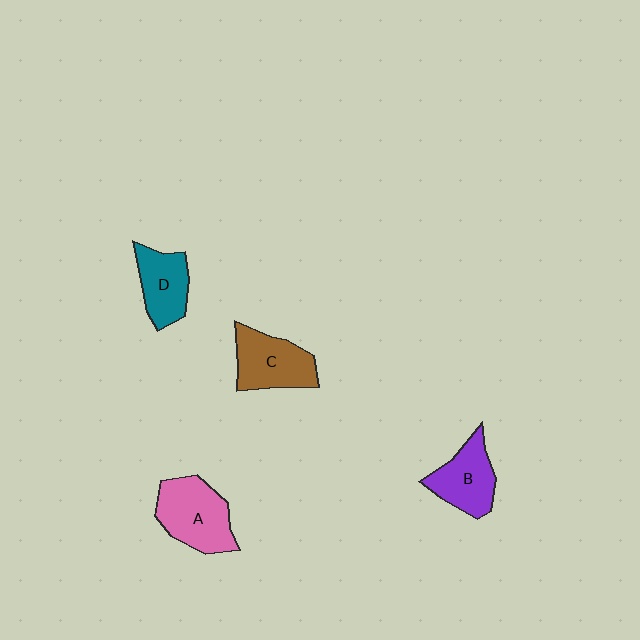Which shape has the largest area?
Shape A (pink).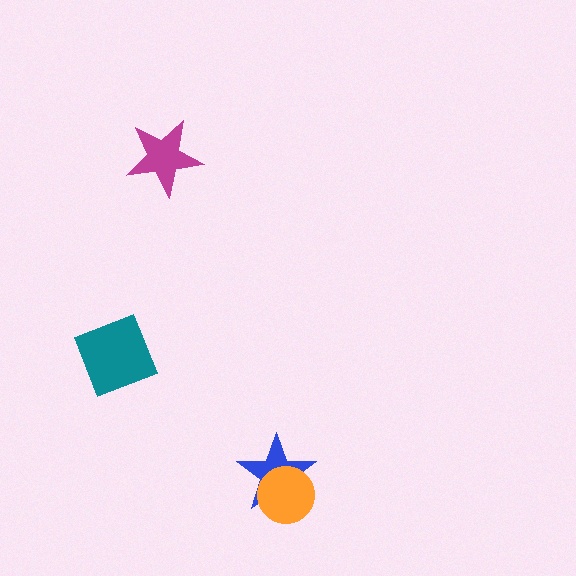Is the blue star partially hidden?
Yes, it is partially covered by another shape.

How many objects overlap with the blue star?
1 object overlaps with the blue star.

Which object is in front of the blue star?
The orange circle is in front of the blue star.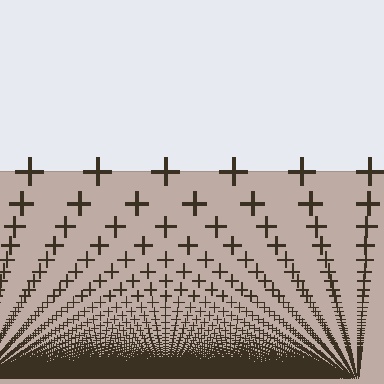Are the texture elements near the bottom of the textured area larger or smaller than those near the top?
Smaller. The gradient is inverted — elements near the bottom are smaller and denser.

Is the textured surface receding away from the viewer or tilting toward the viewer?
The surface appears to tilt toward the viewer. Texture elements get larger and sparser toward the top.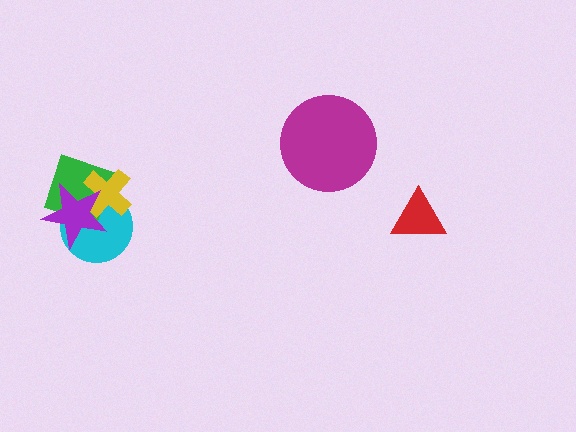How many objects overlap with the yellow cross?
3 objects overlap with the yellow cross.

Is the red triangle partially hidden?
No, no other shape covers it.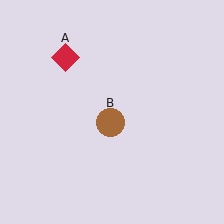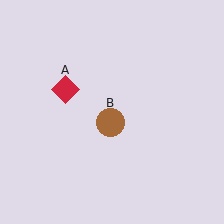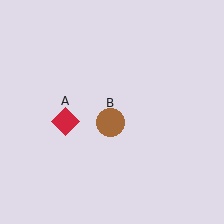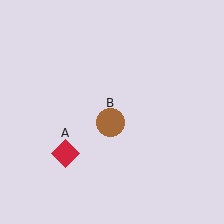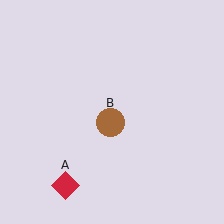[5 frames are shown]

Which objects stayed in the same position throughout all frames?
Brown circle (object B) remained stationary.